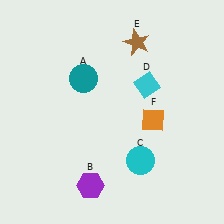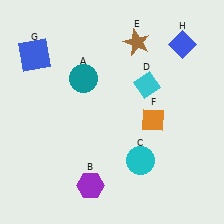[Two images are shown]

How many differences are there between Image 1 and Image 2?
There are 2 differences between the two images.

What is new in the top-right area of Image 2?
A blue diamond (H) was added in the top-right area of Image 2.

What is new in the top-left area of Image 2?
A blue square (G) was added in the top-left area of Image 2.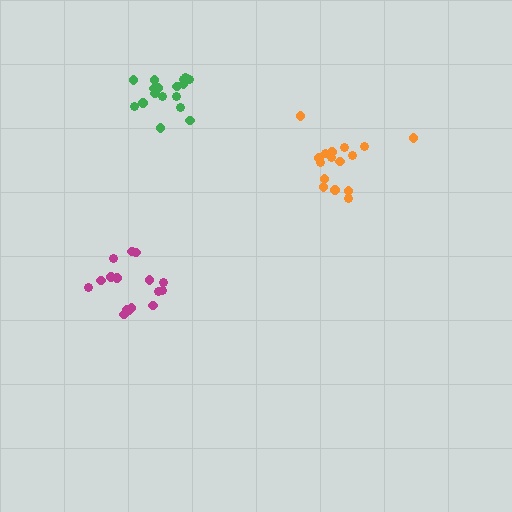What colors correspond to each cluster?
The clusters are colored: orange, magenta, green.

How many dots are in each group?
Group 1: 17 dots, Group 2: 16 dots, Group 3: 18 dots (51 total).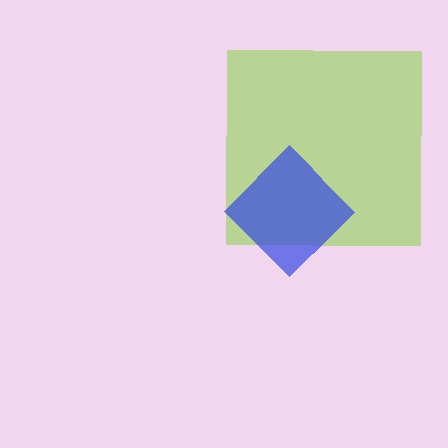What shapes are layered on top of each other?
The layered shapes are: a lime square, a blue diamond.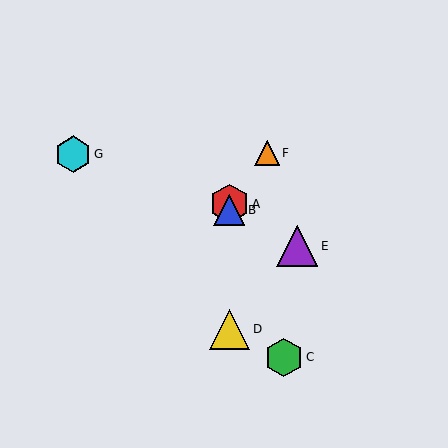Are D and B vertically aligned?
Yes, both are at x≈229.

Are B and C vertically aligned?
No, B is at x≈229 and C is at x≈284.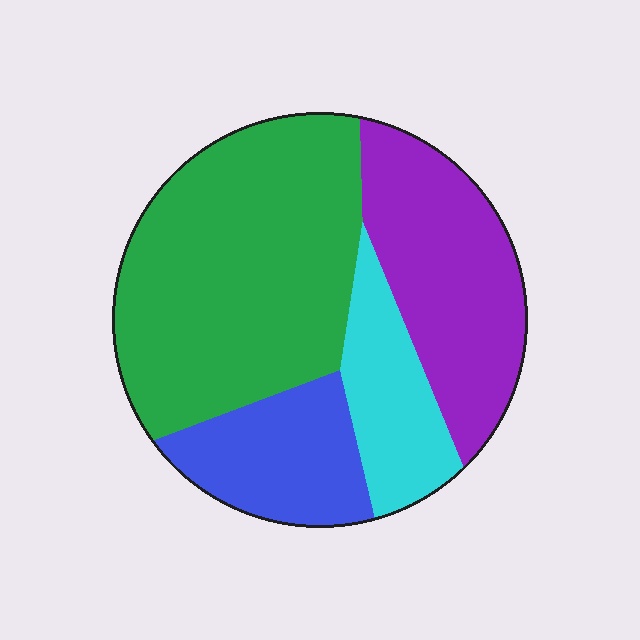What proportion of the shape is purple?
Purple covers about 25% of the shape.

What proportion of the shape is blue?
Blue covers 16% of the shape.